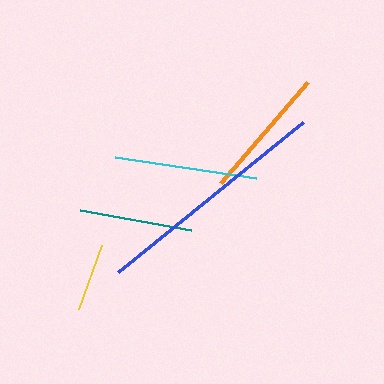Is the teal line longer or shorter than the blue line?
The blue line is longer than the teal line.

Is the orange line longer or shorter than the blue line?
The blue line is longer than the orange line.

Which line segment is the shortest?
The yellow line is the shortest at approximately 68 pixels.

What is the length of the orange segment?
The orange segment is approximately 133 pixels long.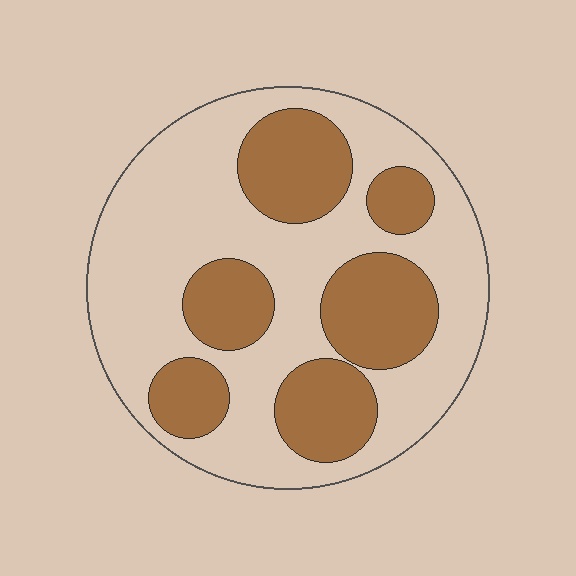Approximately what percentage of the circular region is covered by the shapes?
Approximately 35%.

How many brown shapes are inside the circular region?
6.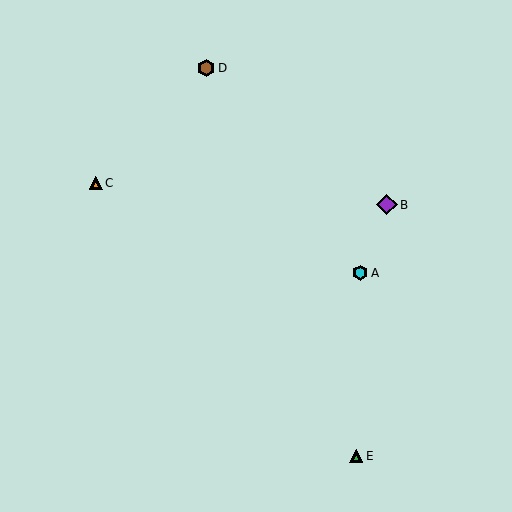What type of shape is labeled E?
Shape E is a green triangle.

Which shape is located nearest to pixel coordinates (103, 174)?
The orange triangle (labeled C) at (96, 183) is nearest to that location.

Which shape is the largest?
The purple diamond (labeled B) is the largest.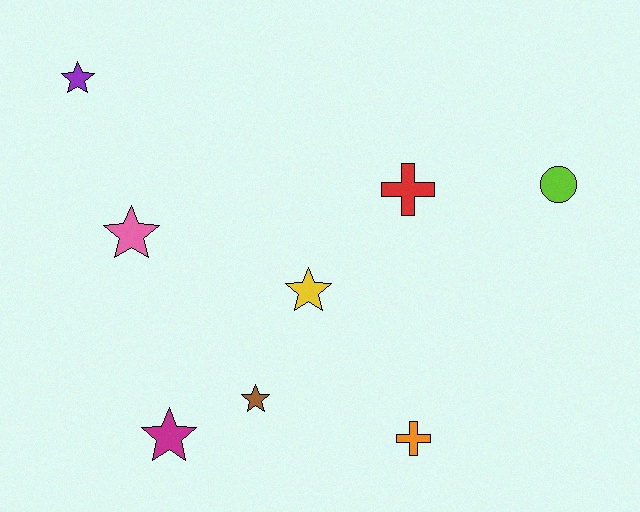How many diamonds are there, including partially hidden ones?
There are no diamonds.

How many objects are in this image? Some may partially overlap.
There are 8 objects.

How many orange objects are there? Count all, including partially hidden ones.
There is 1 orange object.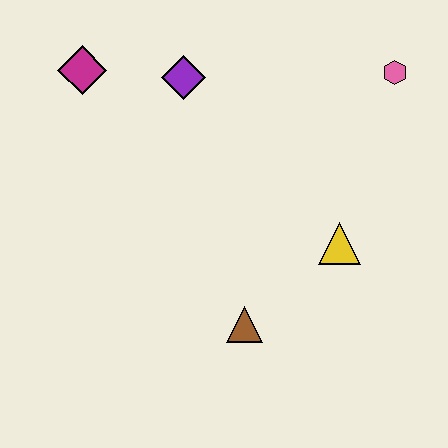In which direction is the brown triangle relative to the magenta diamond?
The brown triangle is below the magenta diamond.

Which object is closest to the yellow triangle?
The brown triangle is closest to the yellow triangle.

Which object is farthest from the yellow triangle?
The magenta diamond is farthest from the yellow triangle.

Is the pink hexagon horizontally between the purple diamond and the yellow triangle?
No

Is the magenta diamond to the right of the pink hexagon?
No